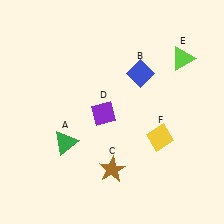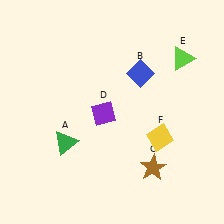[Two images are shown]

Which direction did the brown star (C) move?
The brown star (C) moved right.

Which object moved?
The brown star (C) moved right.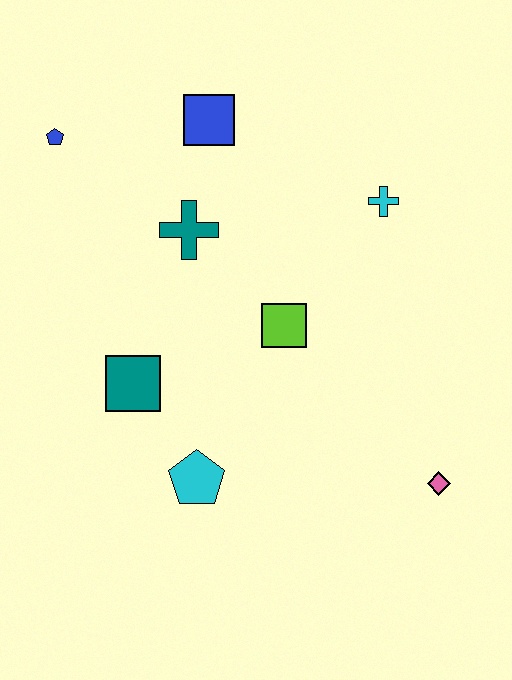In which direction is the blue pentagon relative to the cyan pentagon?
The blue pentagon is above the cyan pentagon.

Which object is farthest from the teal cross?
The pink diamond is farthest from the teal cross.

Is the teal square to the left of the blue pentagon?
No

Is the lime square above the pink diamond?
Yes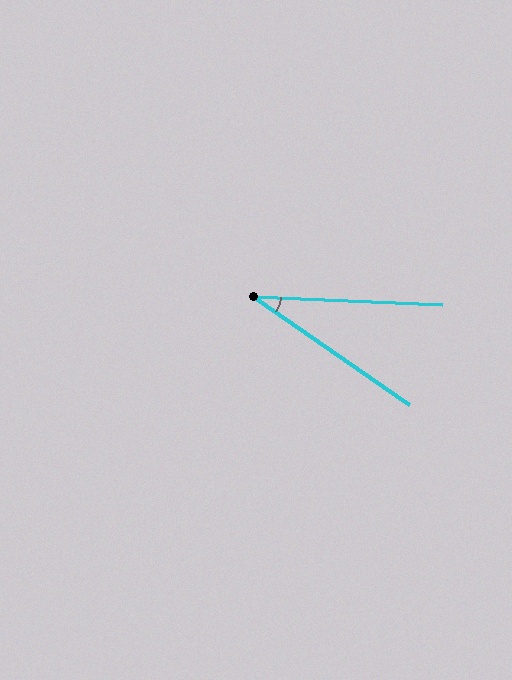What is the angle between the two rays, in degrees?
Approximately 32 degrees.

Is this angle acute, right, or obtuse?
It is acute.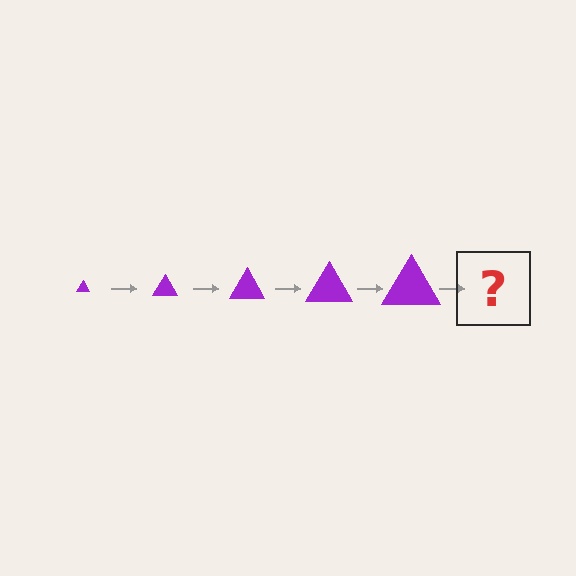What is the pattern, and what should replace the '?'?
The pattern is that the triangle gets progressively larger each step. The '?' should be a purple triangle, larger than the previous one.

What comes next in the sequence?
The next element should be a purple triangle, larger than the previous one.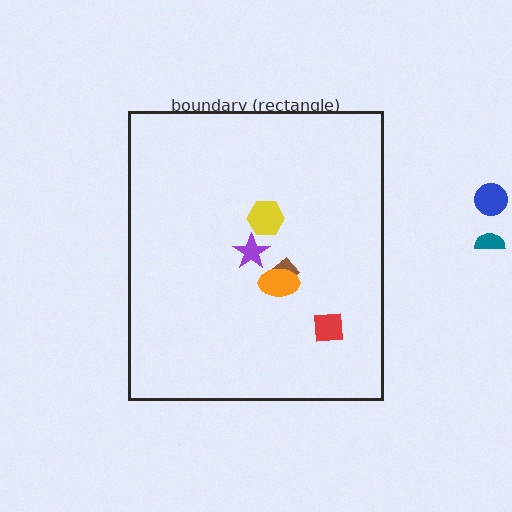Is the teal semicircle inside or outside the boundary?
Outside.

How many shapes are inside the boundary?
5 inside, 2 outside.